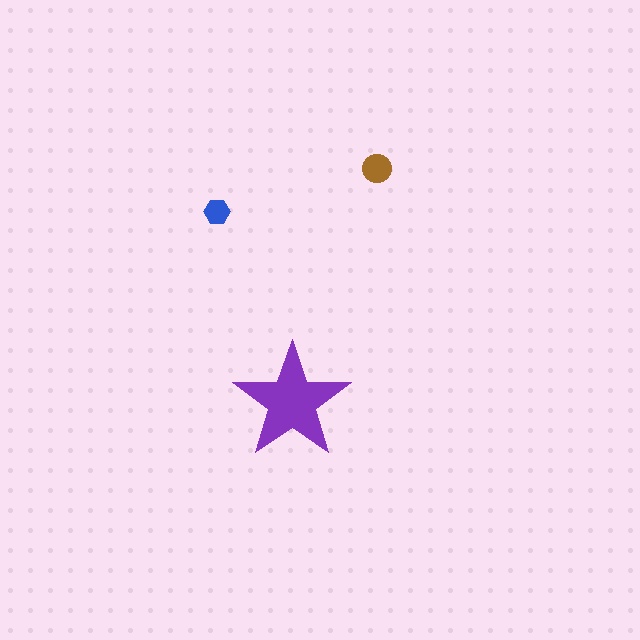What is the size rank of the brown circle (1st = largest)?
2nd.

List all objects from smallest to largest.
The blue hexagon, the brown circle, the purple star.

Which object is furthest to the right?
The brown circle is rightmost.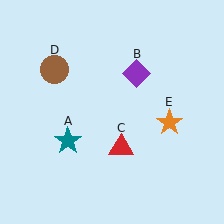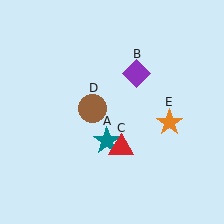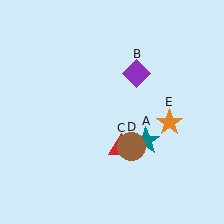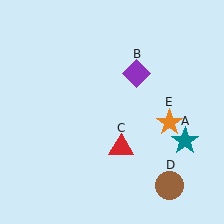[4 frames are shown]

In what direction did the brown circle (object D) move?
The brown circle (object D) moved down and to the right.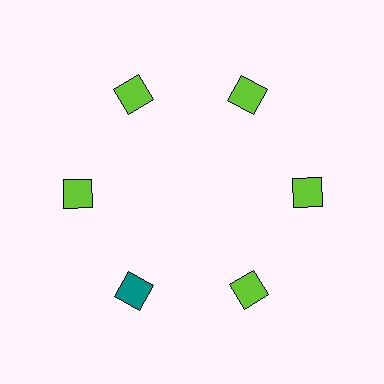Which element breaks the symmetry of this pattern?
The teal diamond at roughly the 7 o'clock position breaks the symmetry. All other shapes are lime diamonds.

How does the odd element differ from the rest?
It has a different color: teal instead of lime.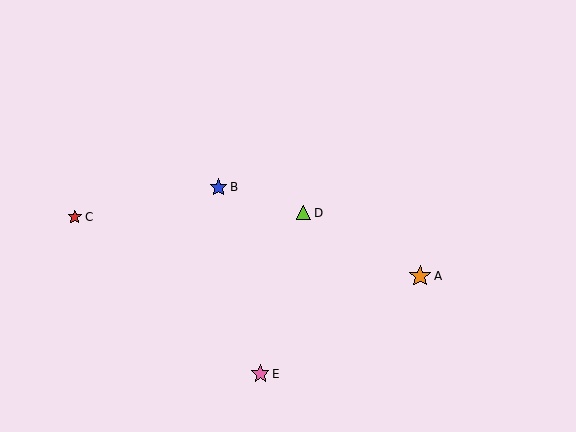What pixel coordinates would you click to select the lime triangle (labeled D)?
Click at (303, 213) to select the lime triangle D.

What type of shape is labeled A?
Shape A is an orange star.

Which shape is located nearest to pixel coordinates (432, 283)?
The orange star (labeled A) at (420, 276) is nearest to that location.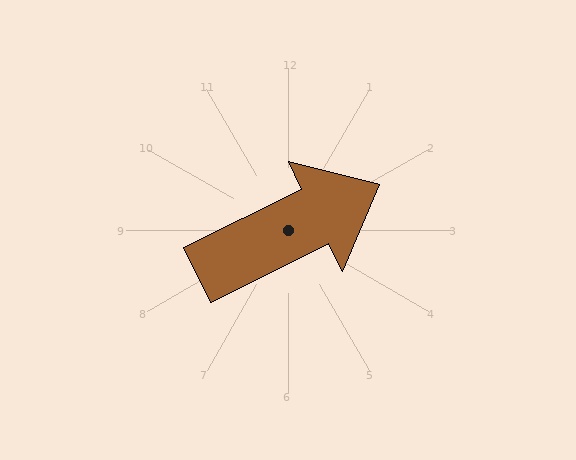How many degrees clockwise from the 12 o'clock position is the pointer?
Approximately 64 degrees.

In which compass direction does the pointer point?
Northeast.